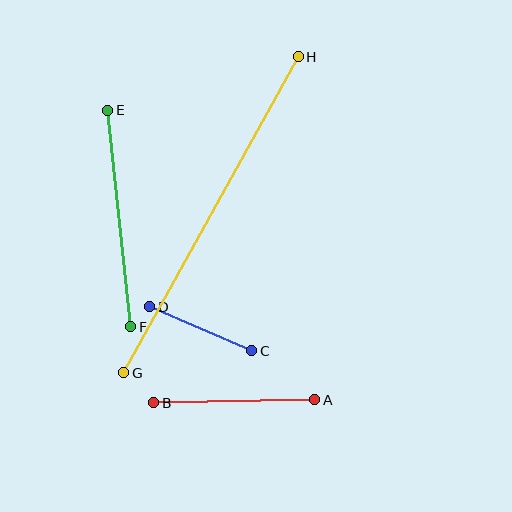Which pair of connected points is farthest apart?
Points G and H are farthest apart.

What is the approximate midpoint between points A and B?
The midpoint is at approximately (234, 401) pixels.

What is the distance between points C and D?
The distance is approximately 111 pixels.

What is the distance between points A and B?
The distance is approximately 161 pixels.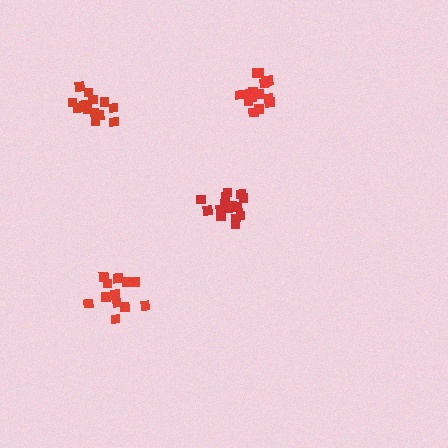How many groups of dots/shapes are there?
There are 4 groups.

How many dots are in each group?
Group 1: 12 dots, Group 2: 16 dots, Group 3: 13 dots, Group 4: 16 dots (57 total).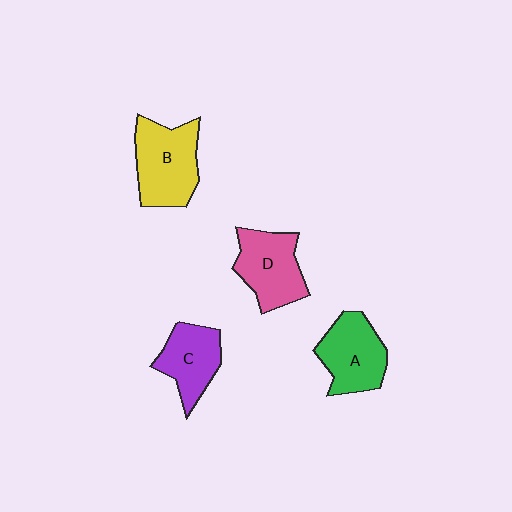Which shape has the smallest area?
Shape C (purple).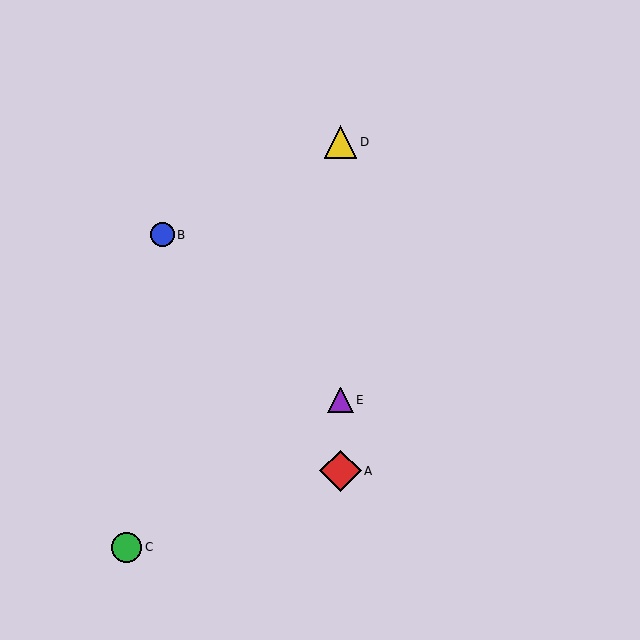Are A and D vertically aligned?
Yes, both are at x≈340.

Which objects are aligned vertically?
Objects A, D, E are aligned vertically.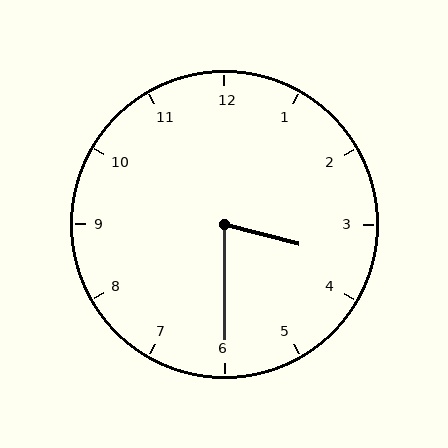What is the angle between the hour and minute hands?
Approximately 75 degrees.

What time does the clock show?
3:30.